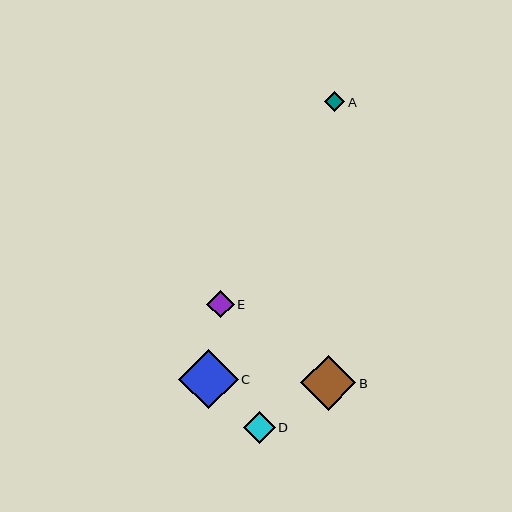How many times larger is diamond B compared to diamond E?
Diamond B is approximately 2.0 times the size of diamond E.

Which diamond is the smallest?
Diamond A is the smallest with a size of approximately 21 pixels.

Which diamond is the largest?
Diamond C is the largest with a size of approximately 59 pixels.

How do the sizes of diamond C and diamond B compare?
Diamond C and diamond B are approximately the same size.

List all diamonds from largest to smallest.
From largest to smallest: C, B, D, E, A.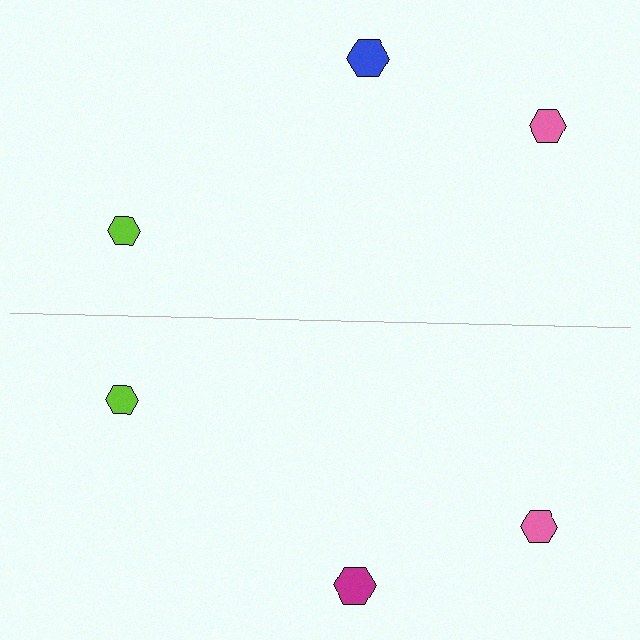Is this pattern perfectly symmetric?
No, the pattern is not perfectly symmetric. The magenta hexagon on the bottom side breaks the symmetry — its mirror counterpart is blue.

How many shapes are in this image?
There are 6 shapes in this image.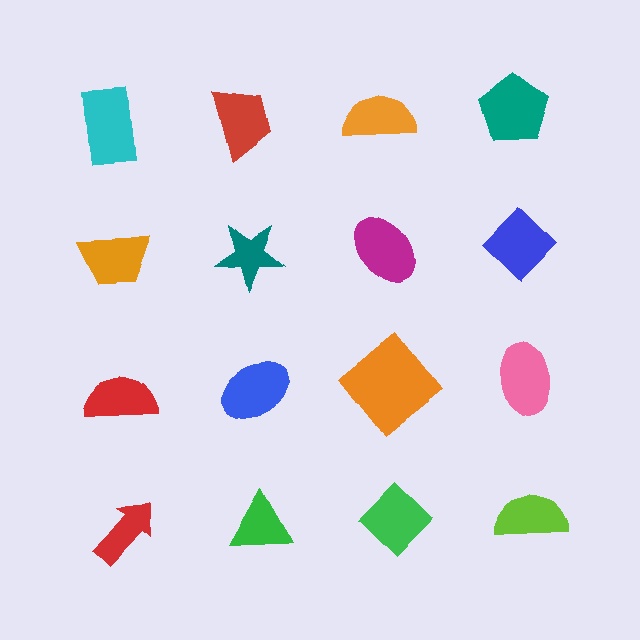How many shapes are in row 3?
4 shapes.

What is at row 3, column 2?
A blue ellipse.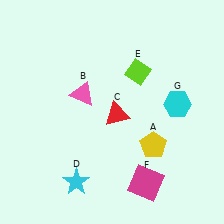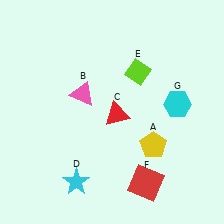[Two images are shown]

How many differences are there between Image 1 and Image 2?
There is 1 difference between the two images.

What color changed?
The square (F) changed from magenta in Image 1 to red in Image 2.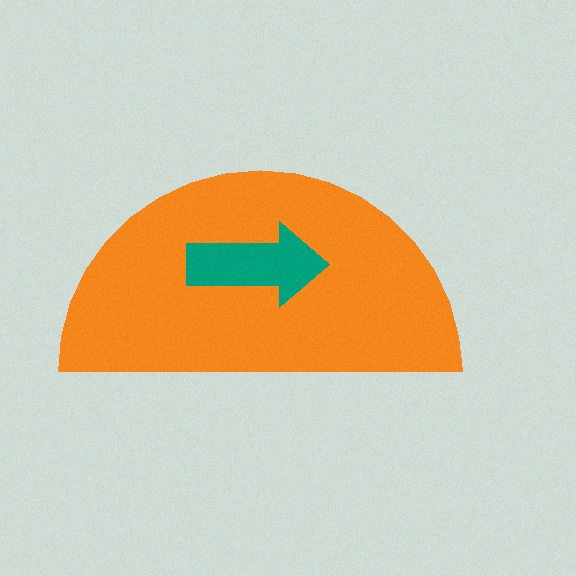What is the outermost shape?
The orange semicircle.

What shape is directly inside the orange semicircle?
The teal arrow.